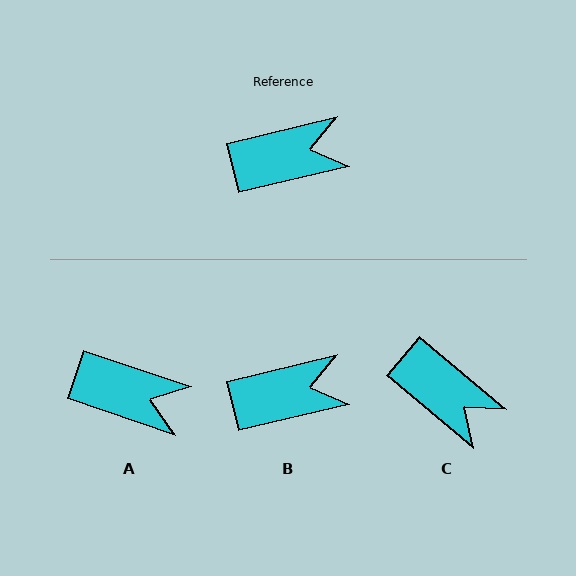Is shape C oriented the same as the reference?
No, it is off by about 54 degrees.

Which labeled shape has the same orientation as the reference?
B.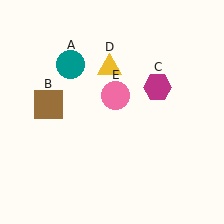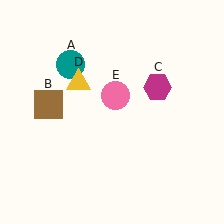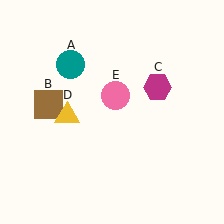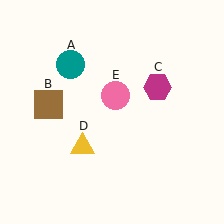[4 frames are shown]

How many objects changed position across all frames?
1 object changed position: yellow triangle (object D).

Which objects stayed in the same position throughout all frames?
Teal circle (object A) and brown square (object B) and magenta hexagon (object C) and pink circle (object E) remained stationary.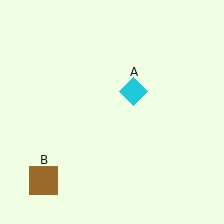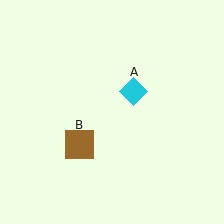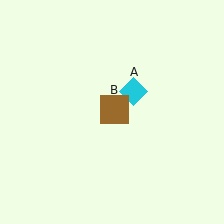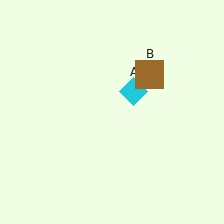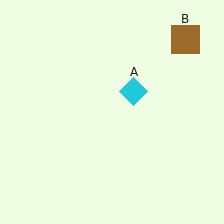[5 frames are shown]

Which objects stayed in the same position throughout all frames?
Cyan diamond (object A) remained stationary.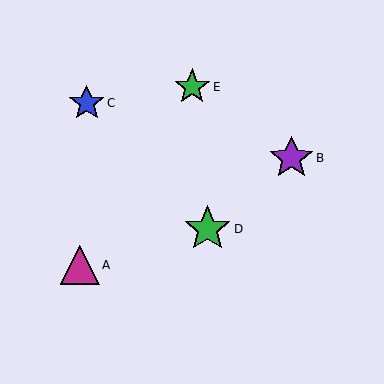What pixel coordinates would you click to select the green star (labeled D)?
Click at (208, 229) to select the green star D.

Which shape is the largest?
The green star (labeled D) is the largest.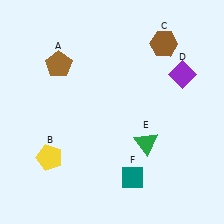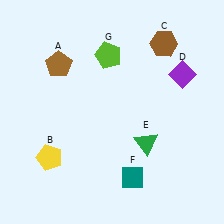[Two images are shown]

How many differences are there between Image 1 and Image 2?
There is 1 difference between the two images.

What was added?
A lime pentagon (G) was added in Image 2.